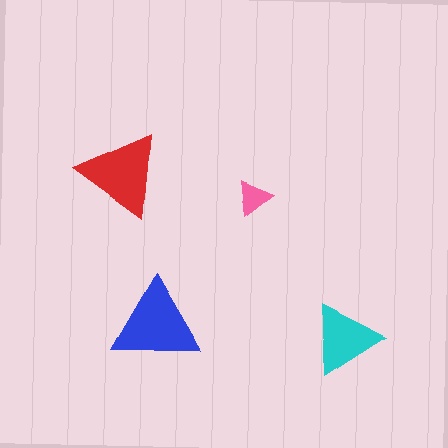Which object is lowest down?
The cyan triangle is bottommost.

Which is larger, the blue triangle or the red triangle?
The blue one.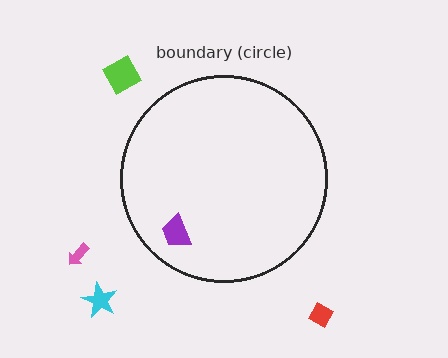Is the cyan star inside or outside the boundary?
Outside.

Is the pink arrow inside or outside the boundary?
Outside.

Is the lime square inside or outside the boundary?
Outside.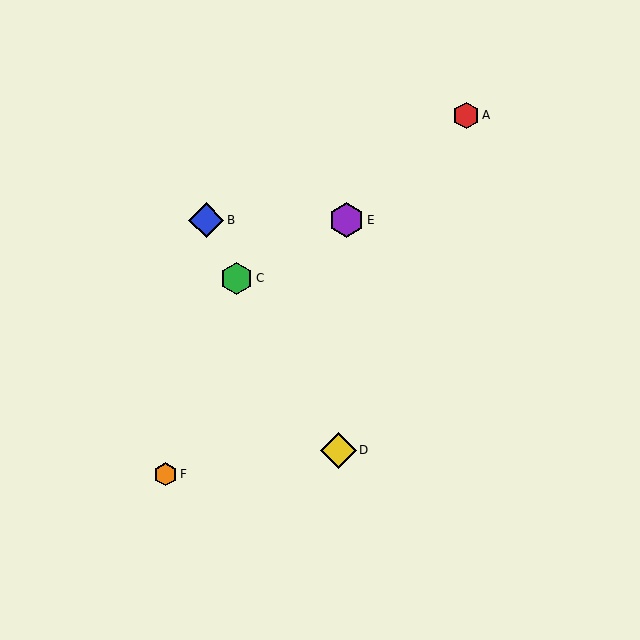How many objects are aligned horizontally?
2 objects (B, E) are aligned horizontally.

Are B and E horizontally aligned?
Yes, both are at y≈220.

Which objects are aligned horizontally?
Objects B, E are aligned horizontally.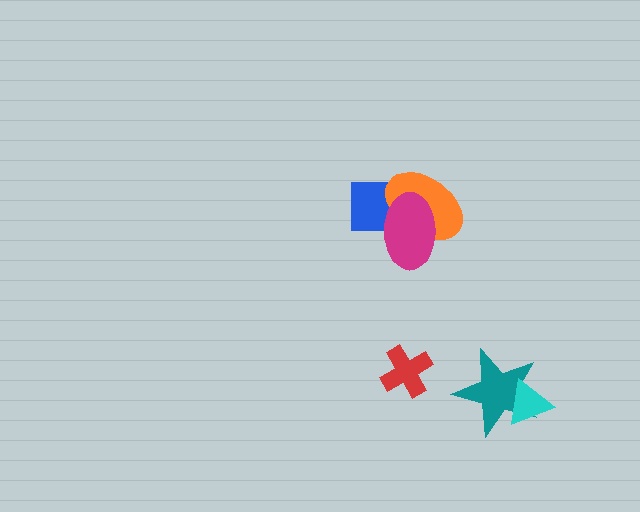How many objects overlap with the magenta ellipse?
2 objects overlap with the magenta ellipse.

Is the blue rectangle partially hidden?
Yes, it is partially covered by another shape.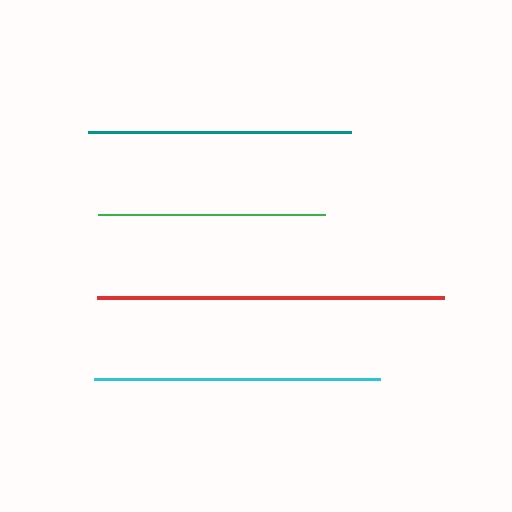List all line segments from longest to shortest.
From longest to shortest: red, cyan, teal, green.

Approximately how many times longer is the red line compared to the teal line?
The red line is approximately 1.3 times the length of the teal line.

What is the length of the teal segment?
The teal segment is approximately 262 pixels long.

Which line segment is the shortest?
The green line is the shortest at approximately 227 pixels.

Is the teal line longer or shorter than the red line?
The red line is longer than the teal line.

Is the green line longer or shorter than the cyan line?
The cyan line is longer than the green line.